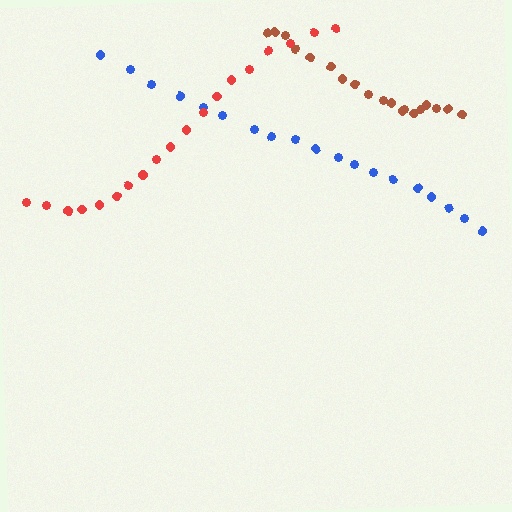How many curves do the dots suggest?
There are 3 distinct paths.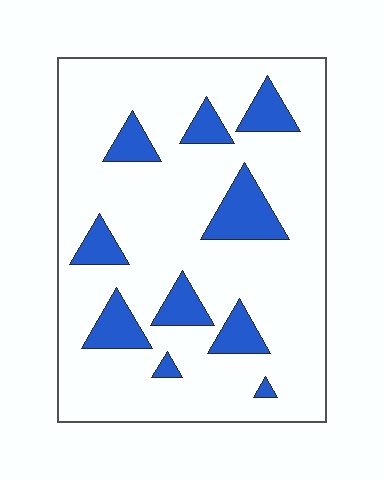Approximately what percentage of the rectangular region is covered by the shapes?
Approximately 15%.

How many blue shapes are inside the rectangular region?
10.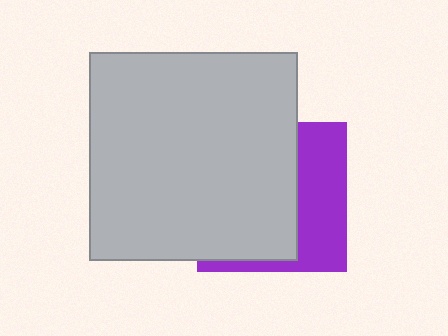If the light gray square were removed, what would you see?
You would see the complete purple square.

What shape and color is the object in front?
The object in front is a light gray square.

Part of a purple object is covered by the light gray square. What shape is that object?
It is a square.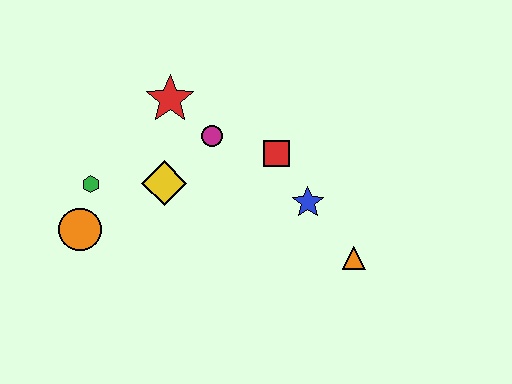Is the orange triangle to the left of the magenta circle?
No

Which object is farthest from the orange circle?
The orange triangle is farthest from the orange circle.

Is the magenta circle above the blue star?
Yes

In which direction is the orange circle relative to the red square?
The orange circle is to the left of the red square.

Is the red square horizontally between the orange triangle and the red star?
Yes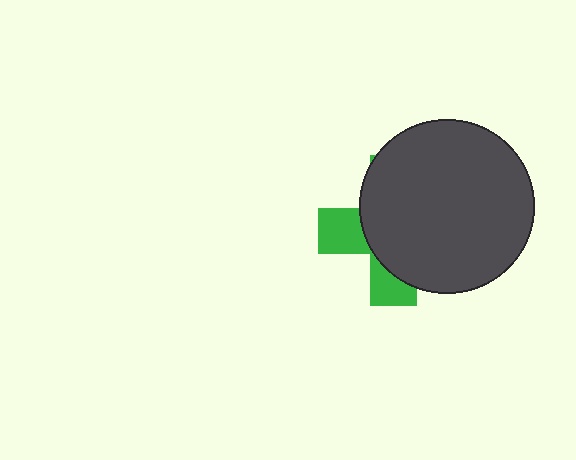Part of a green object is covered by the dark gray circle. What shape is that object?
It is a cross.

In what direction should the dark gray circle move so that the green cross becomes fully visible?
The dark gray circle should move right. That is the shortest direction to clear the overlap and leave the green cross fully visible.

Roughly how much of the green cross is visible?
A small part of it is visible (roughly 31%).